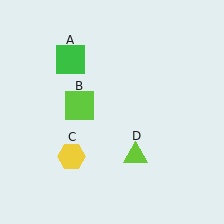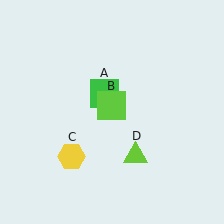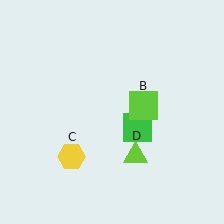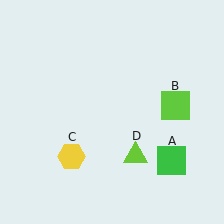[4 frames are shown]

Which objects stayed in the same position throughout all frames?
Yellow hexagon (object C) and lime triangle (object D) remained stationary.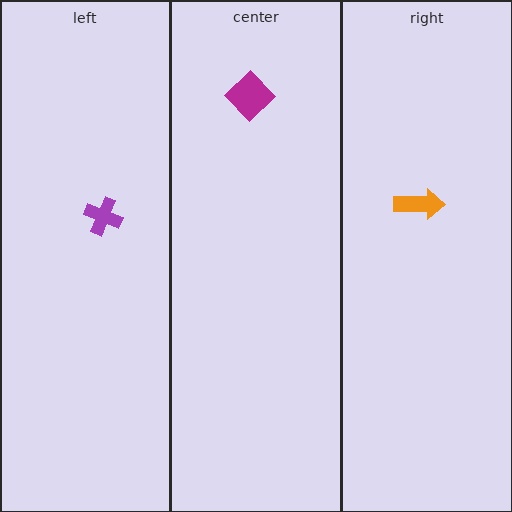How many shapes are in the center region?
1.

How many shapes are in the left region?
1.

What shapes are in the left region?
The purple cross.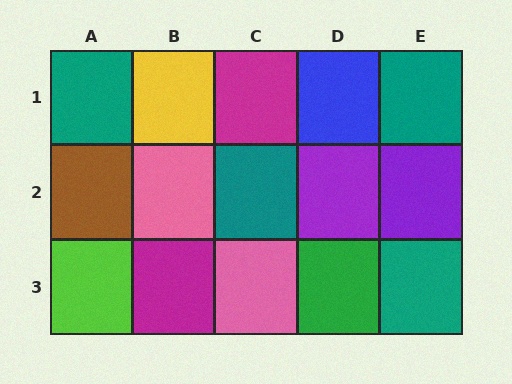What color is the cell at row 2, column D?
Purple.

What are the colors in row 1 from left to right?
Teal, yellow, magenta, blue, teal.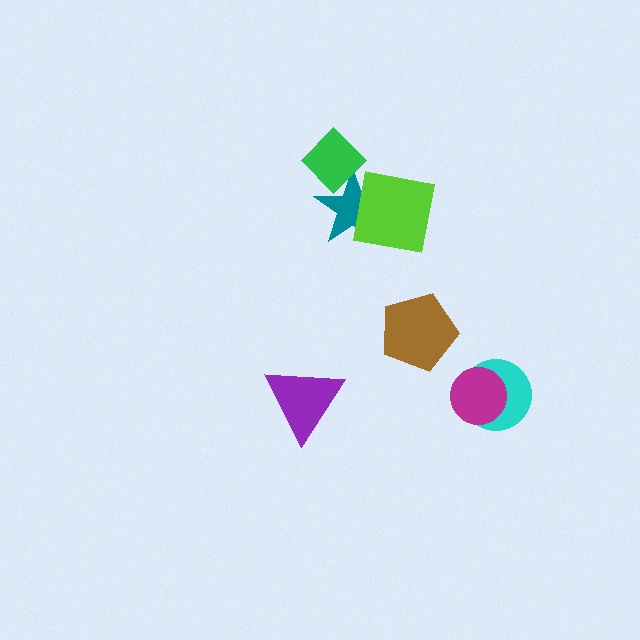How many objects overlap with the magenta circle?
1 object overlaps with the magenta circle.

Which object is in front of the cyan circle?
The magenta circle is in front of the cyan circle.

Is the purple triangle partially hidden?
No, no other shape covers it.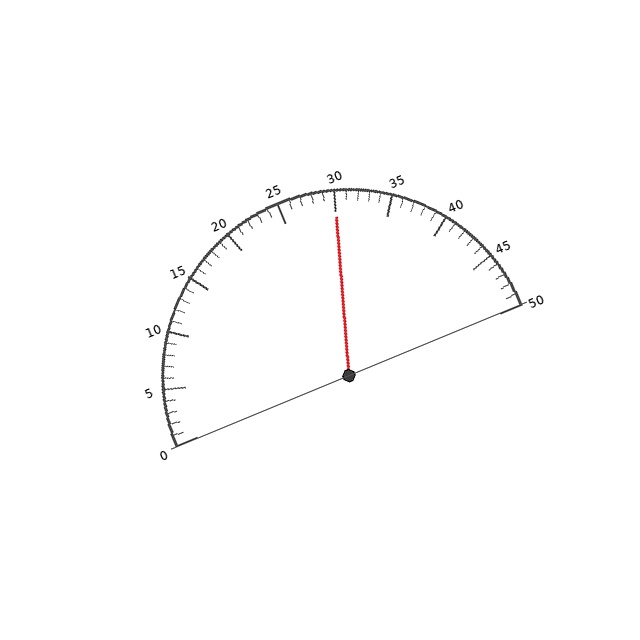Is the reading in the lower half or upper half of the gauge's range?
The reading is in the upper half of the range (0 to 50).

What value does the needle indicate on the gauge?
The needle indicates approximately 30.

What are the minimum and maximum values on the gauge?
The gauge ranges from 0 to 50.